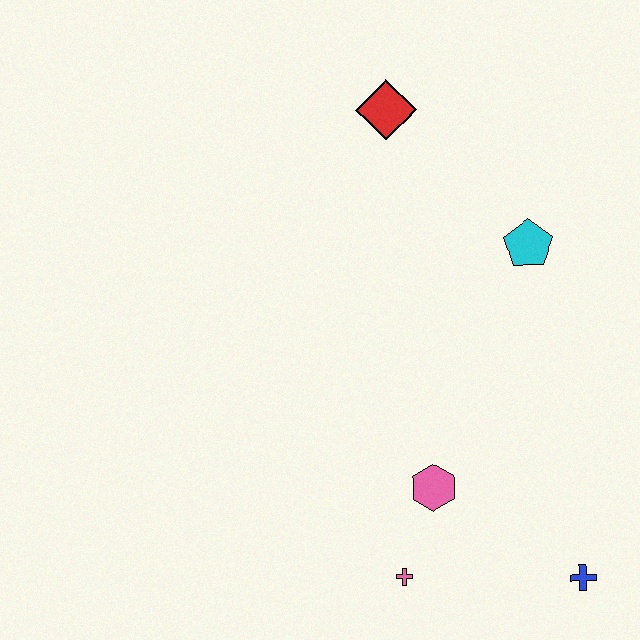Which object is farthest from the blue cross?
The red diamond is farthest from the blue cross.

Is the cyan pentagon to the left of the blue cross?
Yes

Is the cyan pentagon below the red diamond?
Yes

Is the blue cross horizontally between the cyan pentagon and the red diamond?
No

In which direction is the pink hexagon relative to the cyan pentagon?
The pink hexagon is below the cyan pentagon.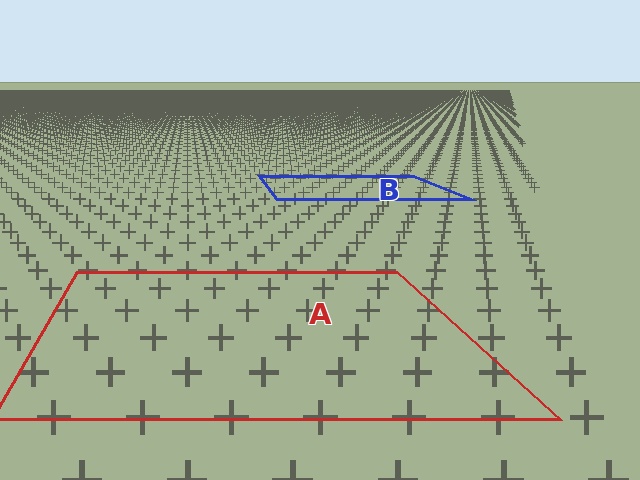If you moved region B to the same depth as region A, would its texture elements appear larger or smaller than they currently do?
They would appear larger. At a closer depth, the same texture elements are projected at a bigger on-screen size.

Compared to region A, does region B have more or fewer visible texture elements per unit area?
Region B has more texture elements per unit area — they are packed more densely because it is farther away.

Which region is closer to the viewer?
Region A is closer. The texture elements there are larger and more spread out.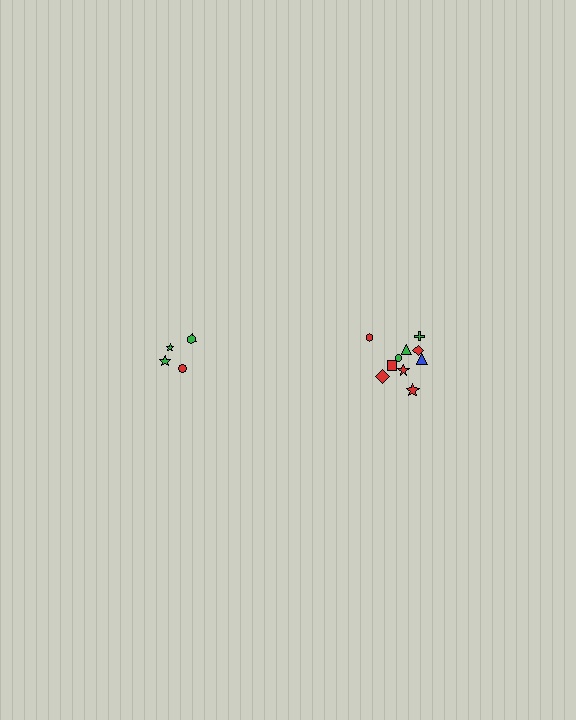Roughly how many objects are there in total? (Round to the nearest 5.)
Roughly 15 objects in total.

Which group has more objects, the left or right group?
The right group.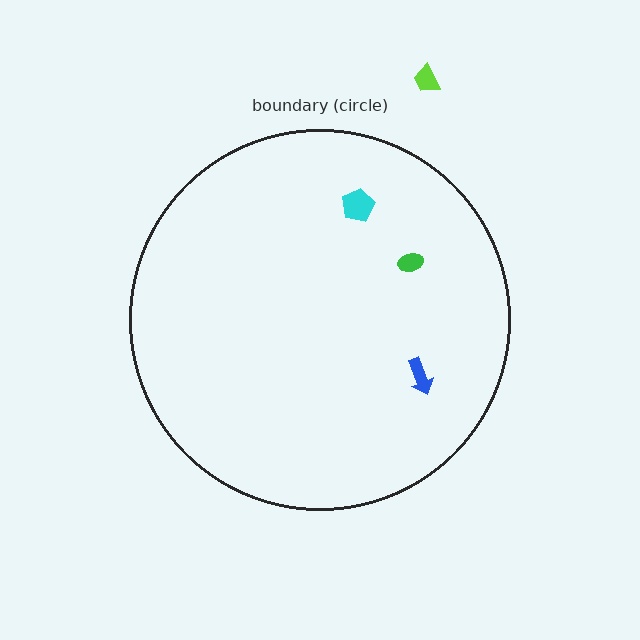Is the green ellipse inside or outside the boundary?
Inside.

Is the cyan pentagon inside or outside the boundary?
Inside.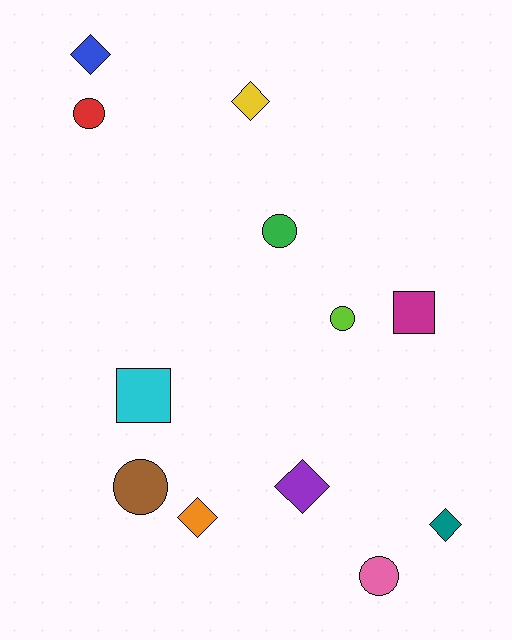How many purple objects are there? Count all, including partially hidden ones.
There is 1 purple object.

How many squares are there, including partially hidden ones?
There are 2 squares.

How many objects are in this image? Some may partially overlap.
There are 12 objects.